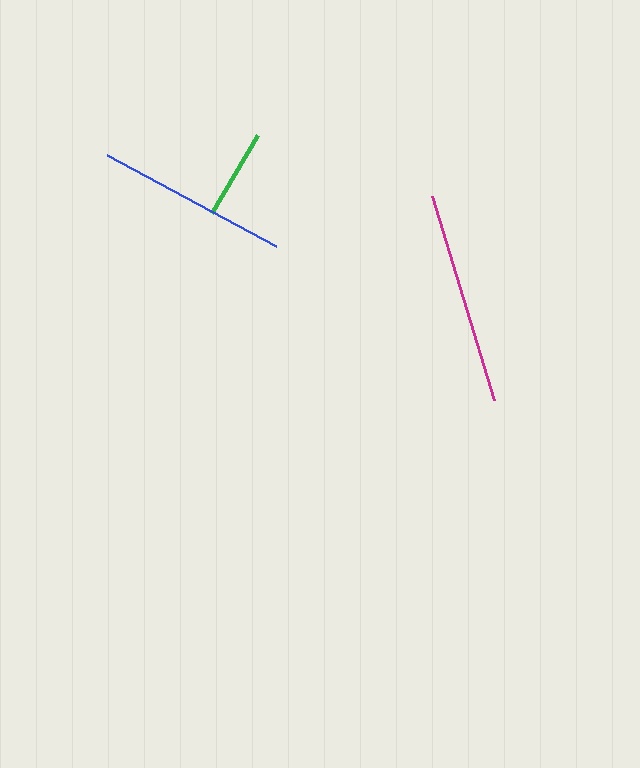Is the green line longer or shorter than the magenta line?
The magenta line is longer than the green line.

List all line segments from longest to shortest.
From longest to shortest: magenta, blue, green.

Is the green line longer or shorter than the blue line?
The blue line is longer than the green line.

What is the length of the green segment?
The green segment is approximately 91 pixels long.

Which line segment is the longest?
The magenta line is the longest at approximately 213 pixels.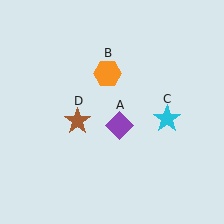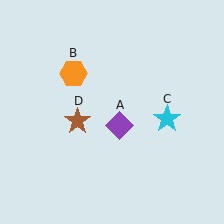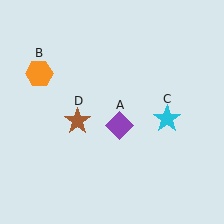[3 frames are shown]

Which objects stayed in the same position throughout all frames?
Purple diamond (object A) and cyan star (object C) and brown star (object D) remained stationary.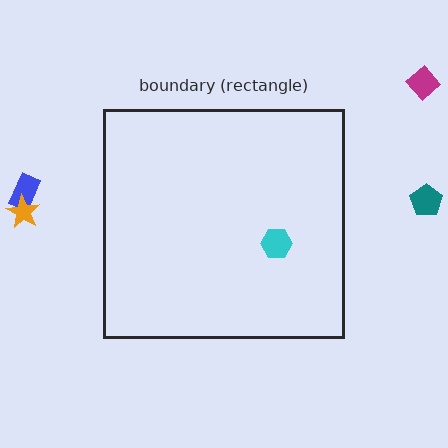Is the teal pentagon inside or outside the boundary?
Outside.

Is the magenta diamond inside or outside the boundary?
Outside.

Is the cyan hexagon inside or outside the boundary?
Inside.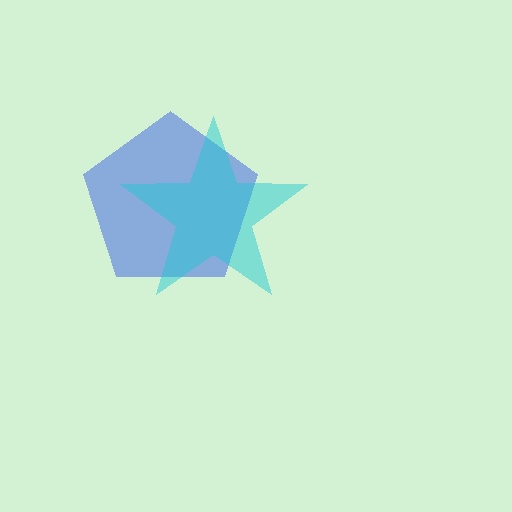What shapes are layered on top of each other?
The layered shapes are: a blue pentagon, a cyan star.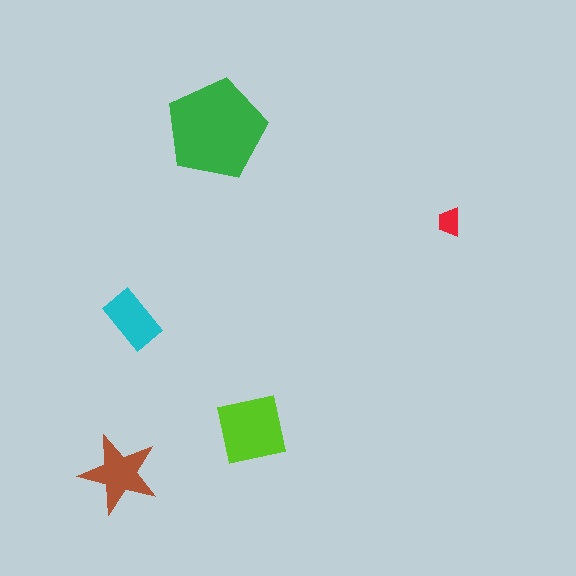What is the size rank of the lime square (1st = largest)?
2nd.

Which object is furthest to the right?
The red trapezoid is rightmost.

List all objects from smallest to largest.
The red trapezoid, the cyan rectangle, the brown star, the lime square, the green pentagon.